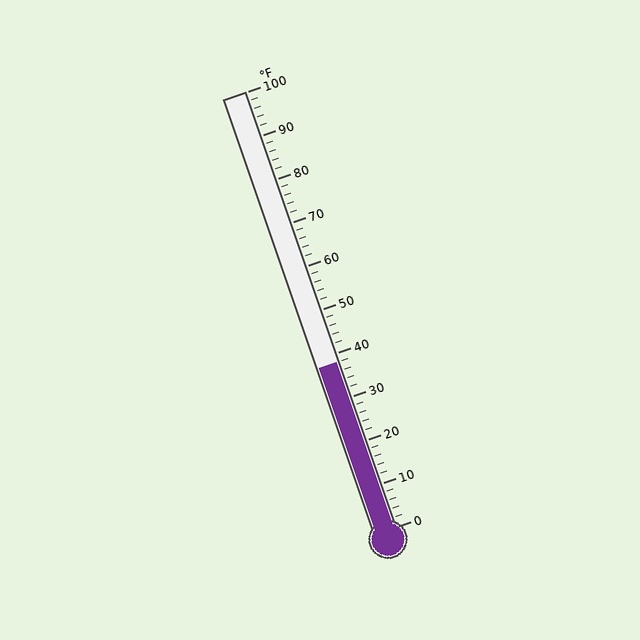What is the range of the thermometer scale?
The thermometer scale ranges from 0°F to 100°F.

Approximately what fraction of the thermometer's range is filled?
The thermometer is filled to approximately 40% of its range.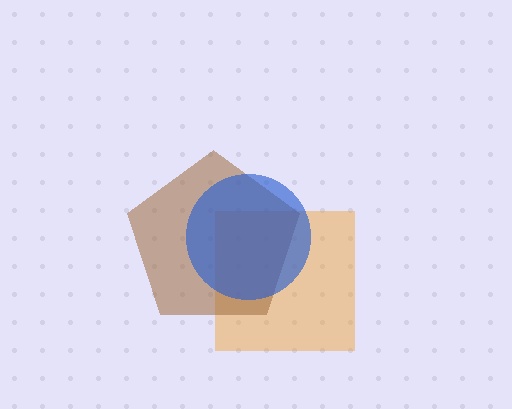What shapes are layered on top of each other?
The layered shapes are: an orange square, a brown pentagon, a blue circle.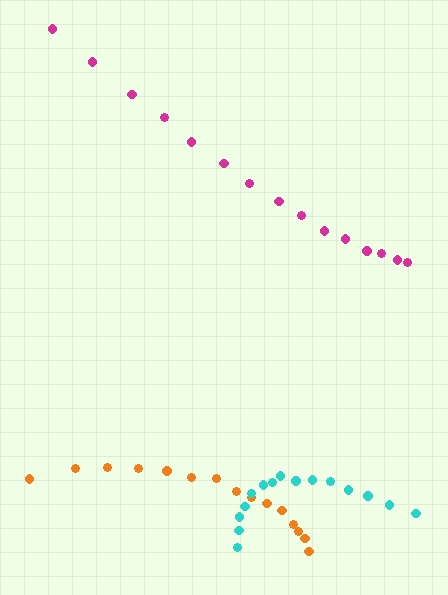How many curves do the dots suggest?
There are 3 distinct paths.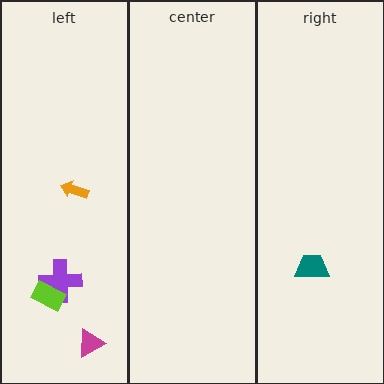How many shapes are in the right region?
1.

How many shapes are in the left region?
4.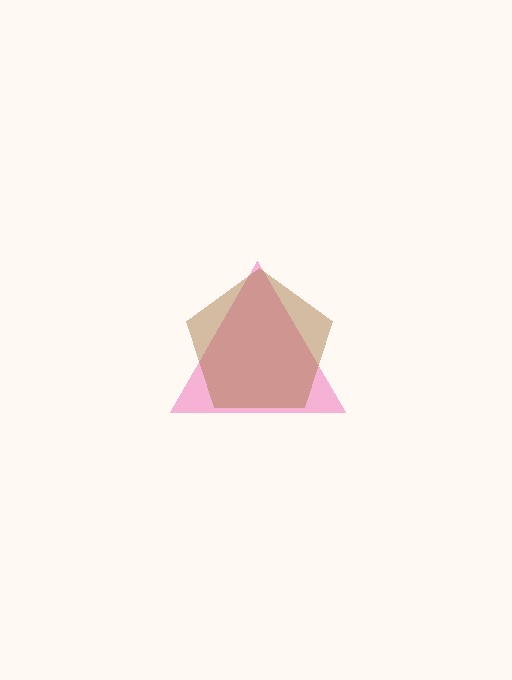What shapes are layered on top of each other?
The layered shapes are: a pink triangle, a brown pentagon.